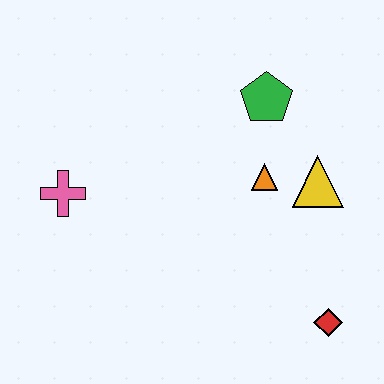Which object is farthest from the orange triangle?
The pink cross is farthest from the orange triangle.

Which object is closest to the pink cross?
The orange triangle is closest to the pink cross.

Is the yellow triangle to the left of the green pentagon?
No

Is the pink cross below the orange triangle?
Yes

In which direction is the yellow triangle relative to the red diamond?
The yellow triangle is above the red diamond.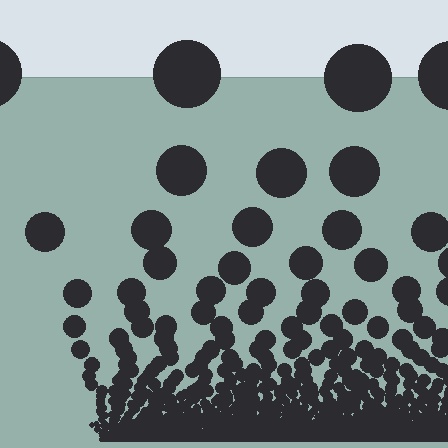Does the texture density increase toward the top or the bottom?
Density increases toward the bottom.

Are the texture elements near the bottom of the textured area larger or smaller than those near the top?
Smaller. The gradient is inverted — elements near the bottom are smaller and denser.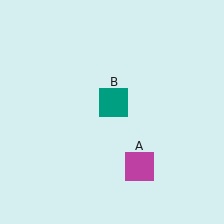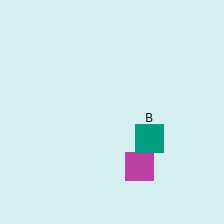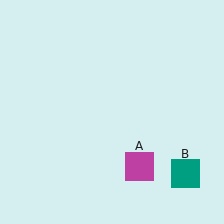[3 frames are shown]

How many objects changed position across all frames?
1 object changed position: teal square (object B).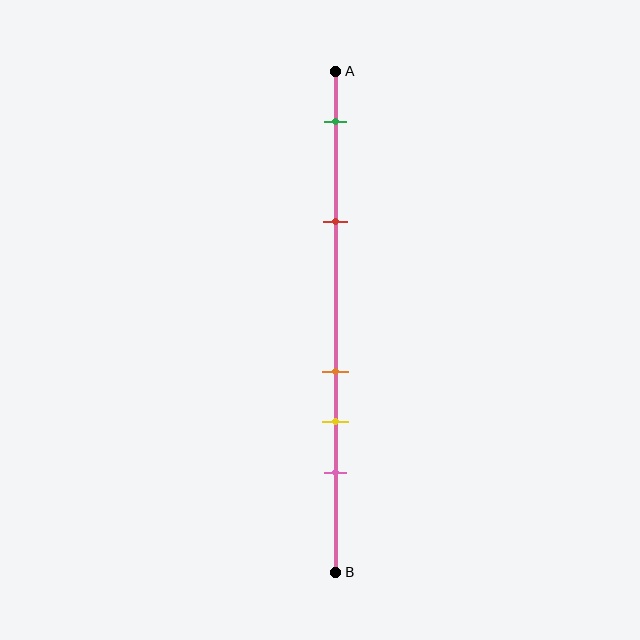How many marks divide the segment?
There are 5 marks dividing the segment.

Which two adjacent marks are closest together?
The orange and yellow marks are the closest adjacent pair.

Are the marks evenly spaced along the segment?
No, the marks are not evenly spaced.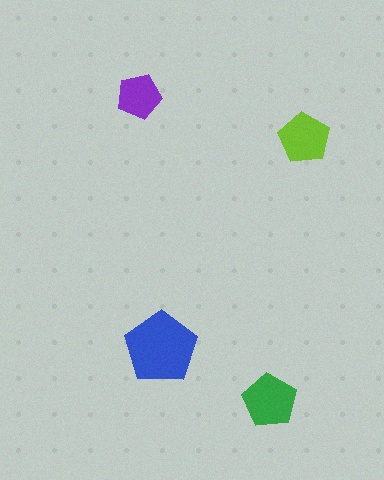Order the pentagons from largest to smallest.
the blue one, the green one, the lime one, the purple one.